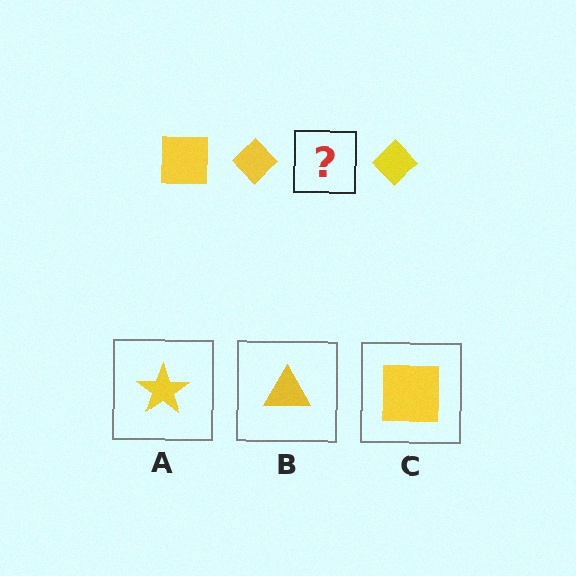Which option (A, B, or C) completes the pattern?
C.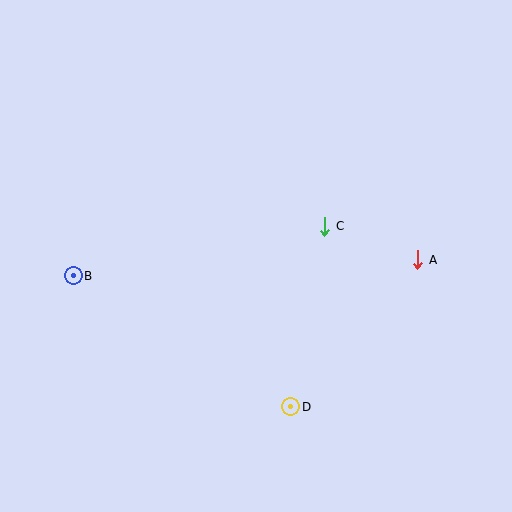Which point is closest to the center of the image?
Point C at (325, 226) is closest to the center.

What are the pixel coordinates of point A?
Point A is at (418, 260).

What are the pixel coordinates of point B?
Point B is at (73, 276).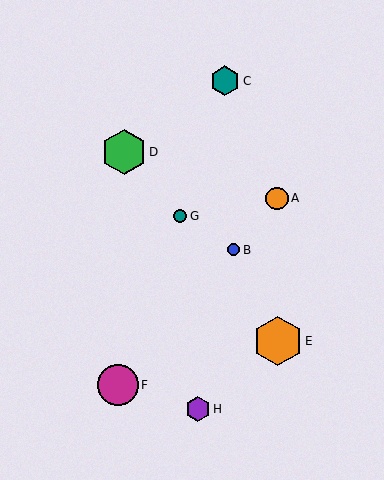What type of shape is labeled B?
Shape B is a blue circle.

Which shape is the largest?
The orange hexagon (labeled E) is the largest.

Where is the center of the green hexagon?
The center of the green hexagon is at (124, 152).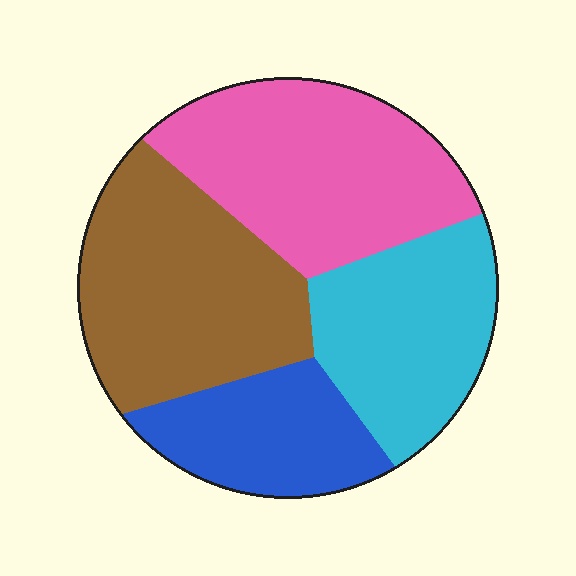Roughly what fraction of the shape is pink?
Pink covers around 30% of the shape.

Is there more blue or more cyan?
Cyan.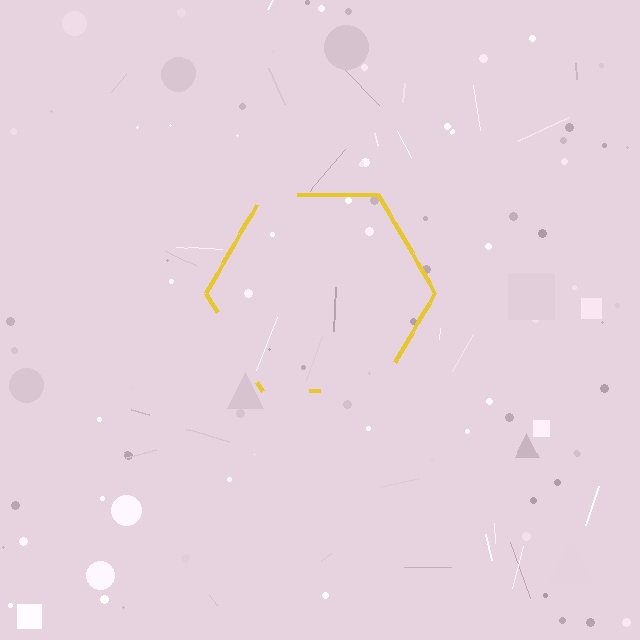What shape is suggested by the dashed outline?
The dashed outline suggests a hexagon.